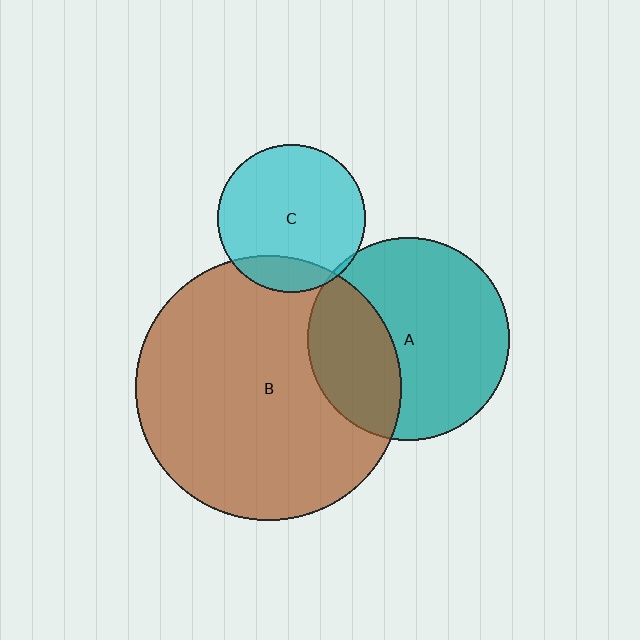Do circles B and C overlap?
Yes.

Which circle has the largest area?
Circle B (brown).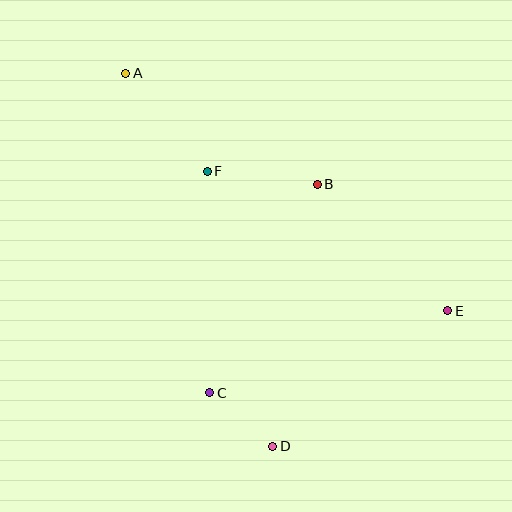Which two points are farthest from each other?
Points A and D are farthest from each other.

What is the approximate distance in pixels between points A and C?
The distance between A and C is approximately 331 pixels.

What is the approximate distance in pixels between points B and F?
The distance between B and F is approximately 111 pixels.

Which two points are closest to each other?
Points C and D are closest to each other.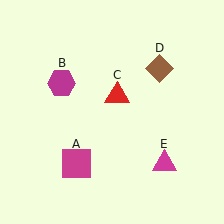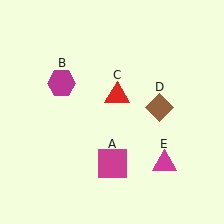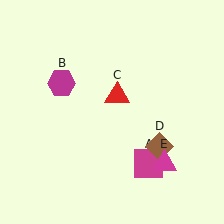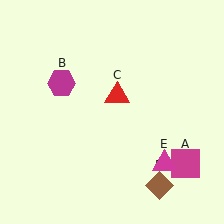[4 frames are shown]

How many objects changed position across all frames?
2 objects changed position: magenta square (object A), brown diamond (object D).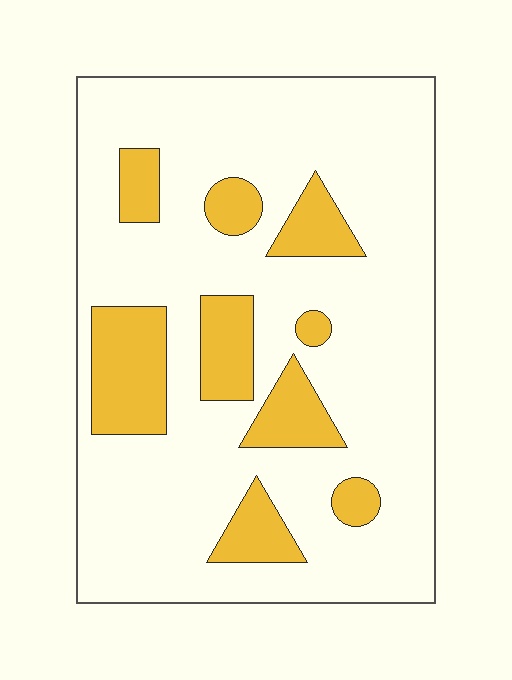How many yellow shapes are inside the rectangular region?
9.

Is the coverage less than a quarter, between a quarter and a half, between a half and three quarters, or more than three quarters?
Less than a quarter.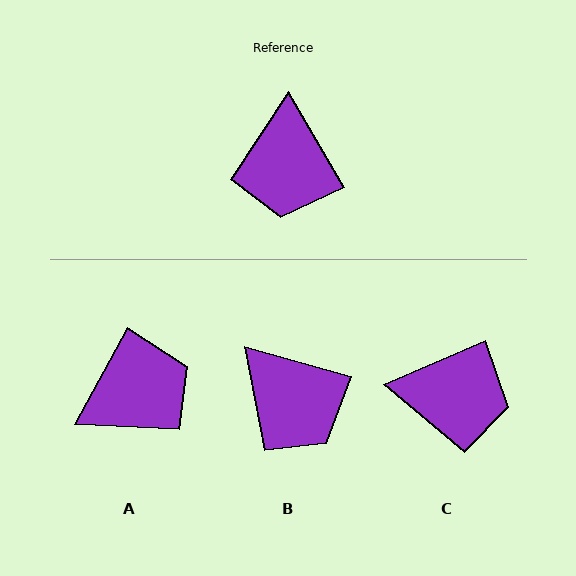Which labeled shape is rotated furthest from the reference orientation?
A, about 121 degrees away.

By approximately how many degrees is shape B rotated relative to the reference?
Approximately 44 degrees counter-clockwise.